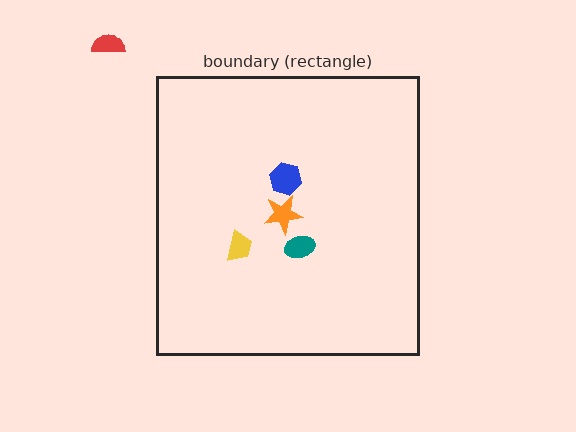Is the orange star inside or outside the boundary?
Inside.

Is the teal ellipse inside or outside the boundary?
Inside.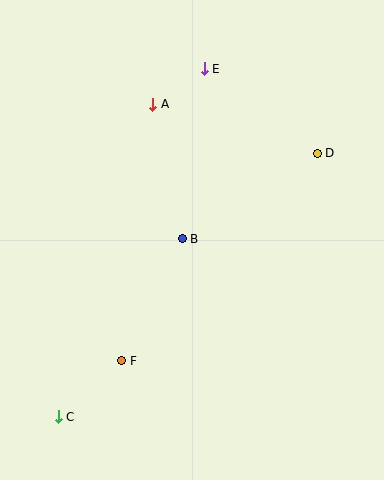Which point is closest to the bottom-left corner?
Point C is closest to the bottom-left corner.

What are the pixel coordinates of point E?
Point E is at (204, 69).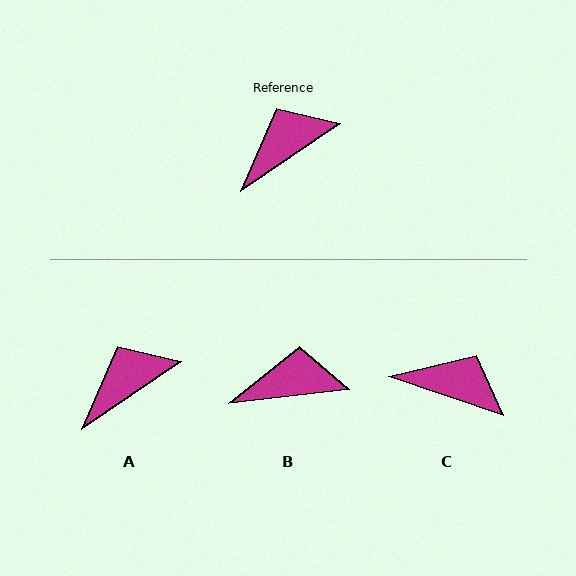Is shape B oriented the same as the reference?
No, it is off by about 28 degrees.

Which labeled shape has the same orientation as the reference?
A.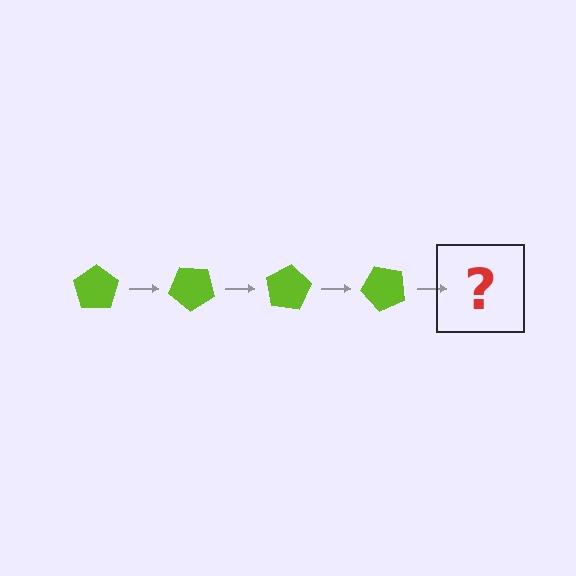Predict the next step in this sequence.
The next step is a lime pentagon rotated 160 degrees.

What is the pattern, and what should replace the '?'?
The pattern is that the pentagon rotates 40 degrees each step. The '?' should be a lime pentagon rotated 160 degrees.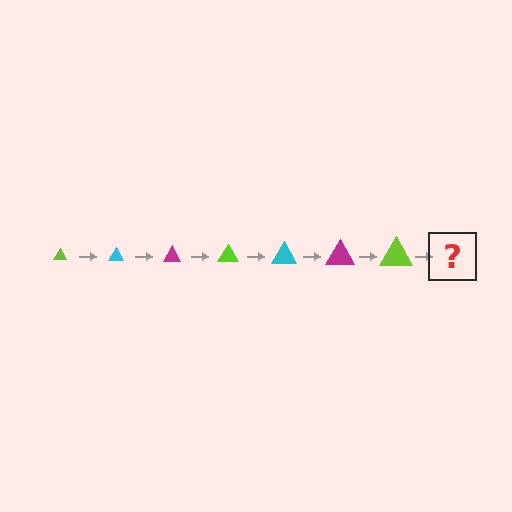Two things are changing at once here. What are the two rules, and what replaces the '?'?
The two rules are that the triangle grows larger each step and the color cycles through lime, cyan, and magenta. The '?' should be a cyan triangle, larger than the previous one.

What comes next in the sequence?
The next element should be a cyan triangle, larger than the previous one.